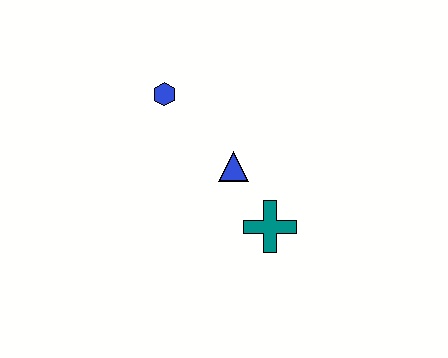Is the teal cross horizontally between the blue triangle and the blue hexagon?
No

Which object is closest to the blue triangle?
The teal cross is closest to the blue triangle.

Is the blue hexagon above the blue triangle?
Yes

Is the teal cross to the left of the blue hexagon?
No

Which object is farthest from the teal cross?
The blue hexagon is farthest from the teal cross.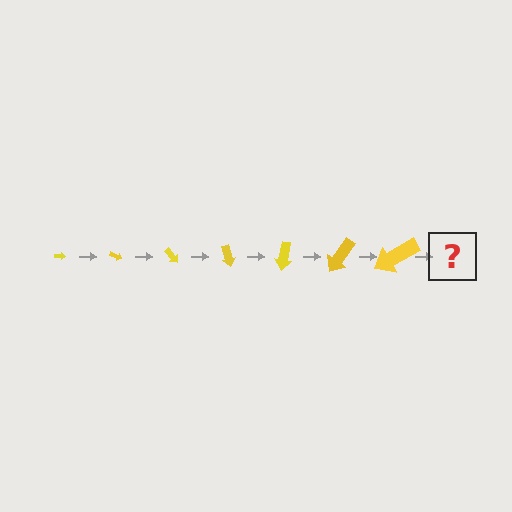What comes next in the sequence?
The next element should be an arrow, larger than the previous one and rotated 175 degrees from the start.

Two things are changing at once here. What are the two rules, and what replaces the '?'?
The two rules are that the arrow grows larger each step and it rotates 25 degrees each step. The '?' should be an arrow, larger than the previous one and rotated 175 degrees from the start.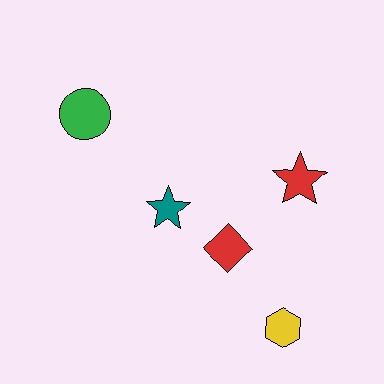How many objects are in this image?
There are 5 objects.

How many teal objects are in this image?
There is 1 teal object.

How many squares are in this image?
There are no squares.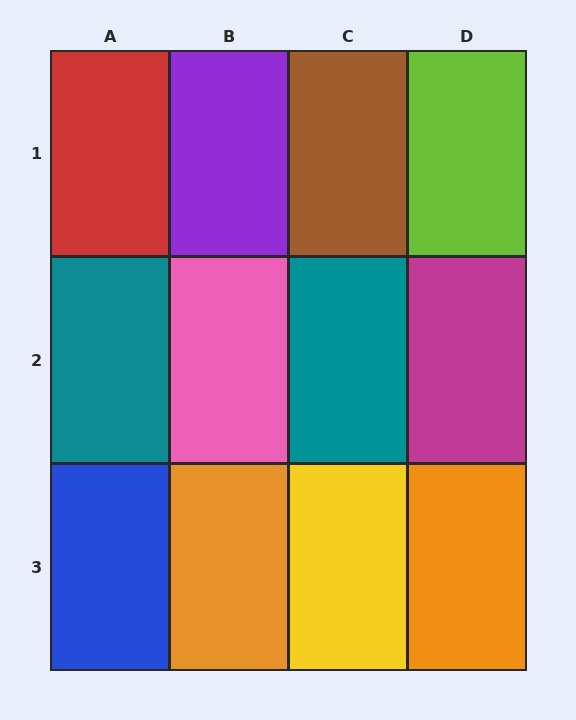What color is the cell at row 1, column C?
Brown.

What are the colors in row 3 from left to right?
Blue, orange, yellow, orange.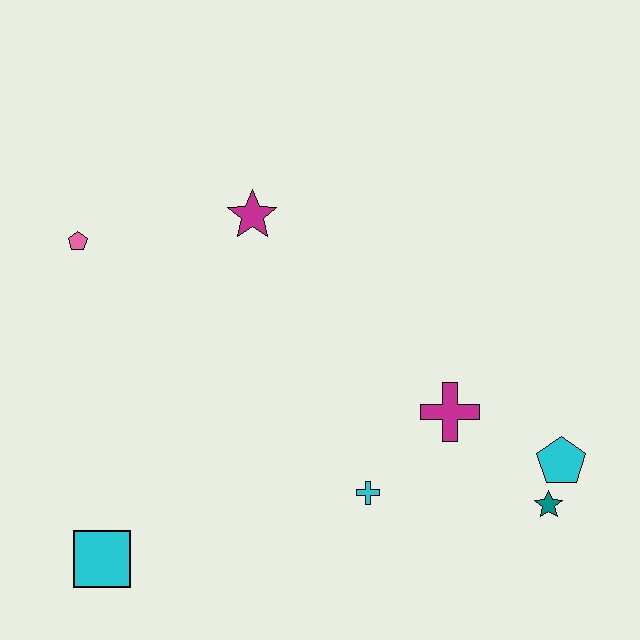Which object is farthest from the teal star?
The pink pentagon is farthest from the teal star.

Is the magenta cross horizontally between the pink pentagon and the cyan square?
No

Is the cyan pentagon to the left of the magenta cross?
No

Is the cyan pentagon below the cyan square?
No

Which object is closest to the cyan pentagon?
The teal star is closest to the cyan pentagon.